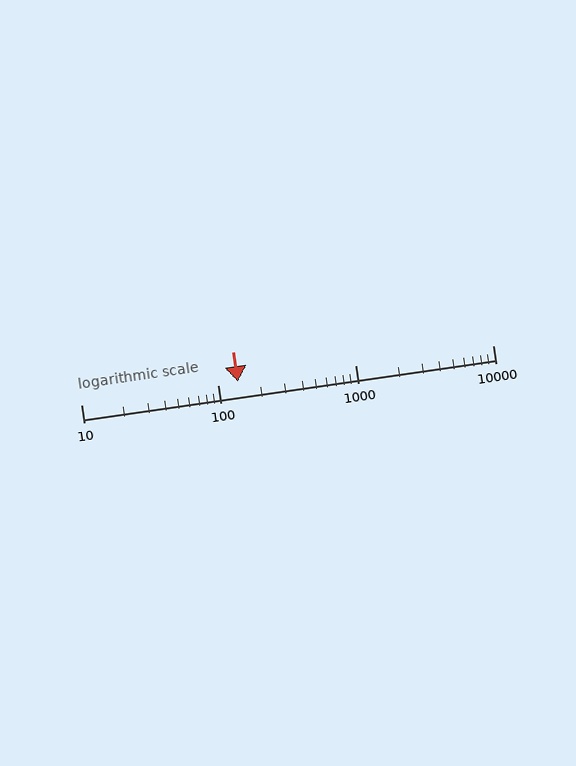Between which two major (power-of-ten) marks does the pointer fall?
The pointer is between 100 and 1000.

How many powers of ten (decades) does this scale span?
The scale spans 3 decades, from 10 to 10000.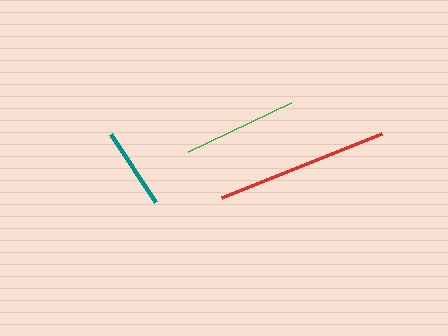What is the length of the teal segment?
The teal segment is approximately 82 pixels long.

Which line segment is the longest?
The red line is the longest at approximately 172 pixels.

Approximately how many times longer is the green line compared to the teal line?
The green line is approximately 1.4 times the length of the teal line.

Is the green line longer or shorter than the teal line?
The green line is longer than the teal line.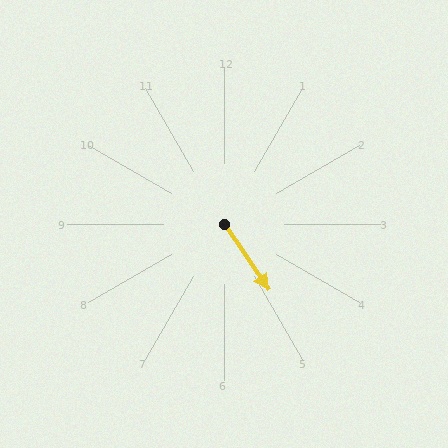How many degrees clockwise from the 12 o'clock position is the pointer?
Approximately 146 degrees.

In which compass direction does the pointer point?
Southeast.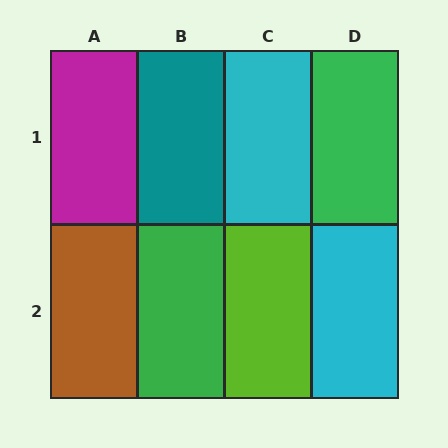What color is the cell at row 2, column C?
Lime.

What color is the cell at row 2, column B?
Green.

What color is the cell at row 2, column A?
Brown.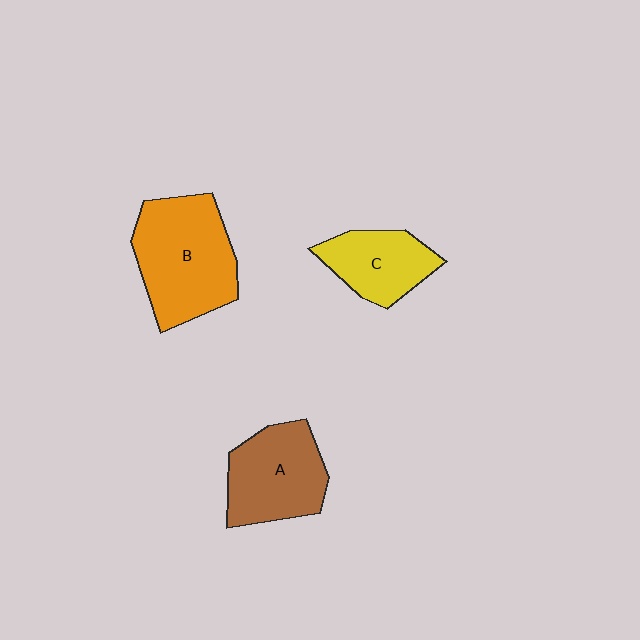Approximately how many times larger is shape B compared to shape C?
Approximately 1.7 times.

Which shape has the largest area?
Shape B (orange).